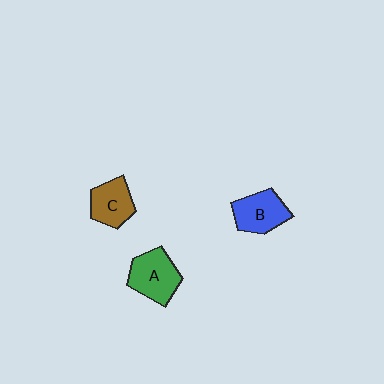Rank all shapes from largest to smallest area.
From largest to smallest: A (green), B (blue), C (brown).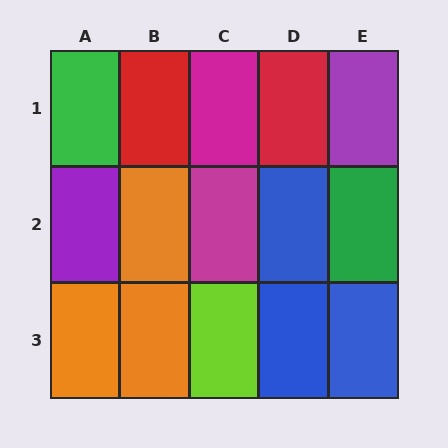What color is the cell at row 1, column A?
Green.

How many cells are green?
2 cells are green.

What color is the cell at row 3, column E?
Blue.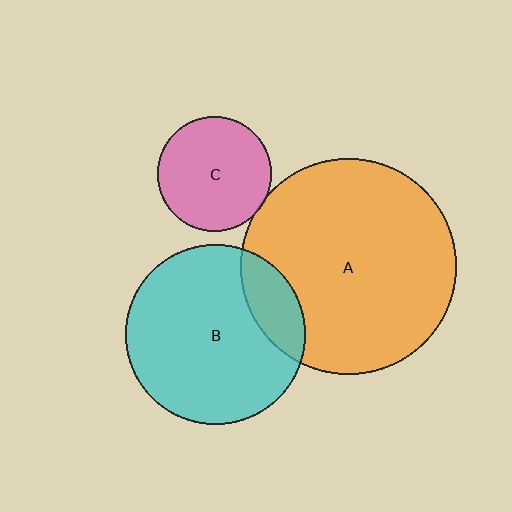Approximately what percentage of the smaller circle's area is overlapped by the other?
Approximately 15%.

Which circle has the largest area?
Circle A (orange).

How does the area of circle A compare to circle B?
Approximately 1.4 times.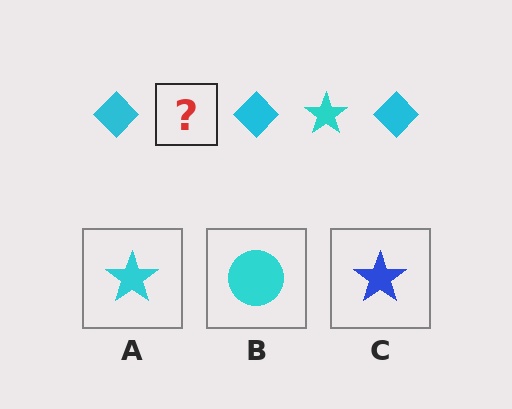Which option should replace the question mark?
Option A.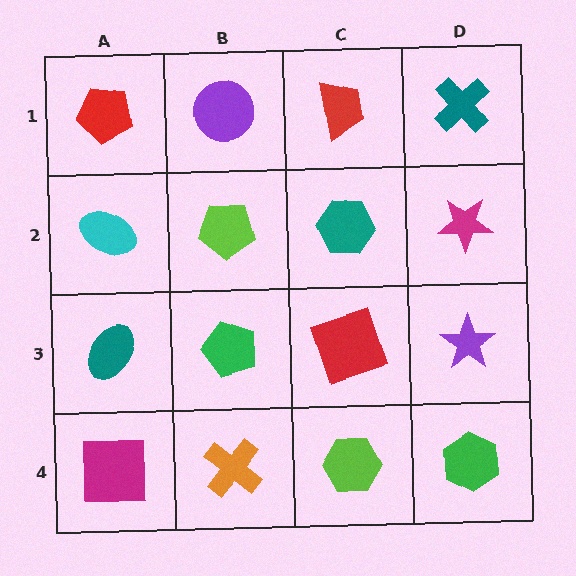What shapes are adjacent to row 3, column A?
A cyan ellipse (row 2, column A), a magenta square (row 4, column A), a green pentagon (row 3, column B).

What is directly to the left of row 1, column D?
A red trapezoid.